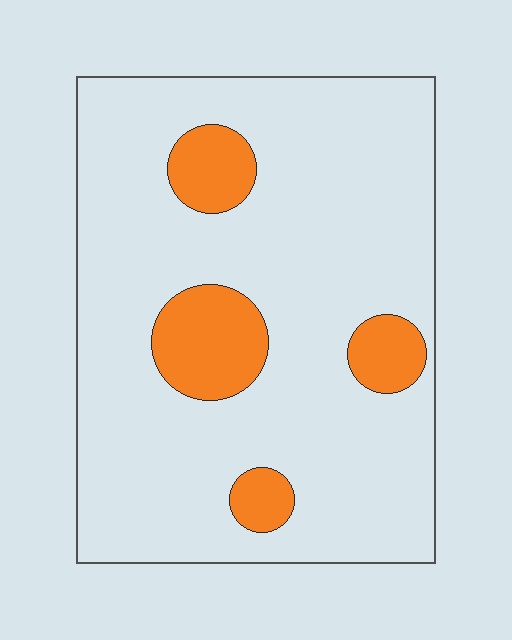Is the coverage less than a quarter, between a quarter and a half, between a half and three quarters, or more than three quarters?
Less than a quarter.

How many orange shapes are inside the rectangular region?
4.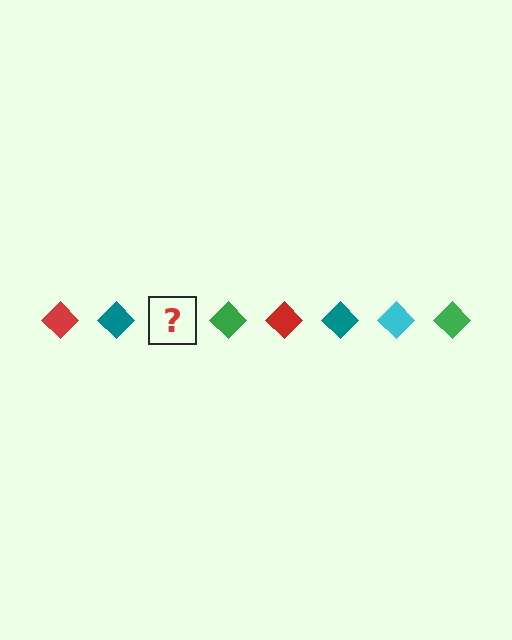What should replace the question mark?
The question mark should be replaced with a cyan diamond.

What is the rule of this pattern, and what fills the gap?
The rule is that the pattern cycles through red, teal, cyan, green diamonds. The gap should be filled with a cyan diamond.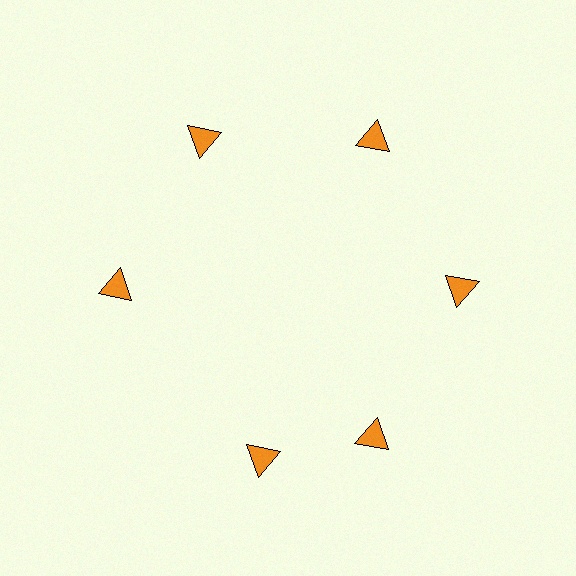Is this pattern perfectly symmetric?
No. The 6 orange triangles are arranged in a ring, but one element near the 7 o'clock position is rotated out of alignment along the ring, breaking the 6-fold rotational symmetry.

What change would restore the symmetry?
The symmetry would be restored by rotating it back into even spacing with its neighbors so that all 6 triangles sit at equal angles and equal distance from the center.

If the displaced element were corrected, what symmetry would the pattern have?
It would have 6-fold rotational symmetry — the pattern would map onto itself every 60 degrees.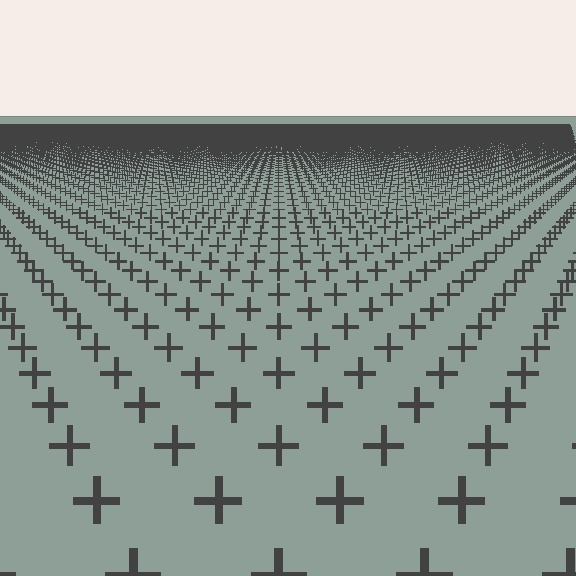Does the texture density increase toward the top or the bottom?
Density increases toward the top.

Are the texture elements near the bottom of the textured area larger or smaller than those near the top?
Larger. Near the bottom, elements are closer to the viewer and appear at a bigger on-screen size.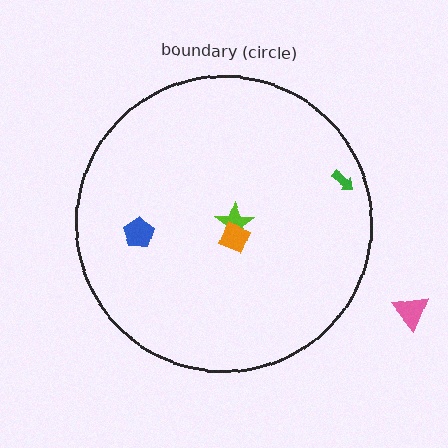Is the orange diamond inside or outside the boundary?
Inside.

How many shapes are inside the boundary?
4 inside, 1 outside.